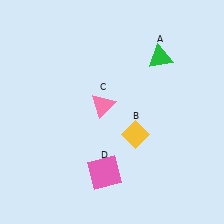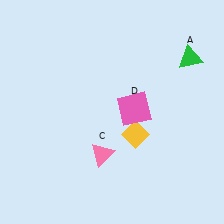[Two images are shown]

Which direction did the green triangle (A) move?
The green triangle (A) moved right.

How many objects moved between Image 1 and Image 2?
3 objects moved between the two images.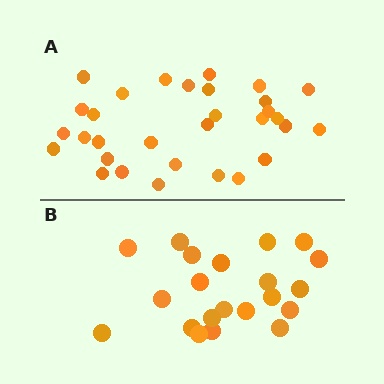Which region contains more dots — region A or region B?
Region A (the top region) has more dots.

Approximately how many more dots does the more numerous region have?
Region A has roughly 10 or so more dots than region B.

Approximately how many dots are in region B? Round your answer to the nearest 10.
About 20 dots. (The exact count is 21, which rounds to 20.)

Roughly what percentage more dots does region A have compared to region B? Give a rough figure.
About 50% more.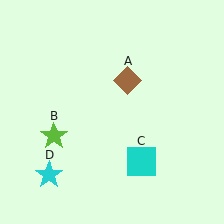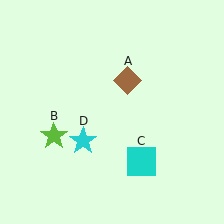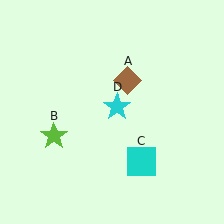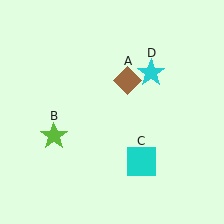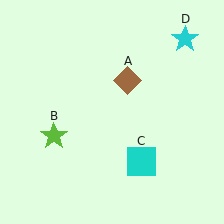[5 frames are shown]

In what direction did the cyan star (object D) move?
The cyan star (object D) moved up and to the right.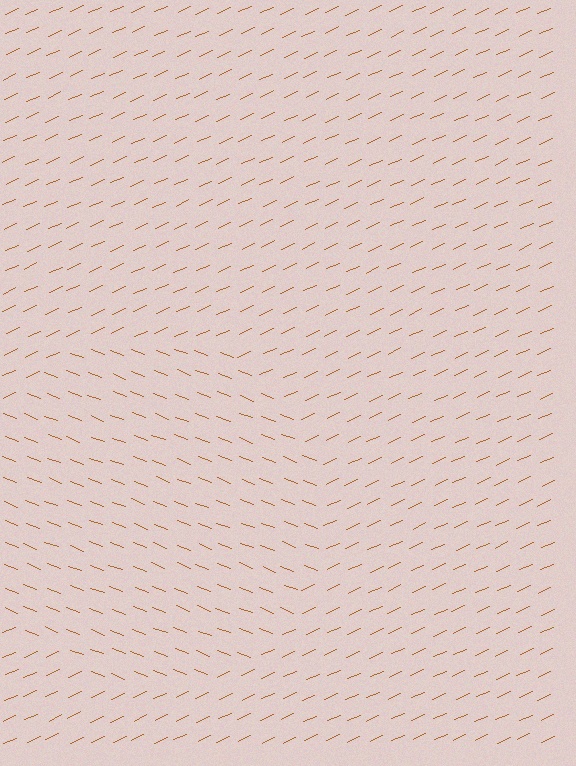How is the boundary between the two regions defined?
The boundary is defined purely by a change in line orientation (approximately 45 degrees difference). All lines are the same color and thickness.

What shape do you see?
I see a circle.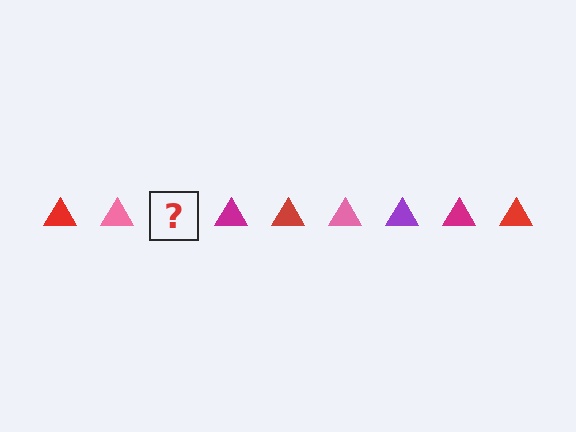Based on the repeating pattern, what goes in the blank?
The blank should be a purple triangle.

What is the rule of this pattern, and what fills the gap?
The rule is that the pattern cycles through red, pink, purple, magenta triangles. The gap should be filled with a purple triangle.